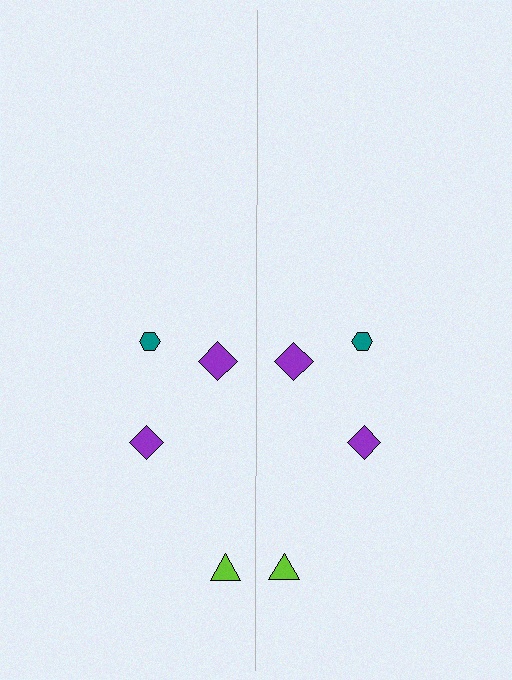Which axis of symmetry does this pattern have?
The pattern has a vertical axis of symmetry running through the center of the image.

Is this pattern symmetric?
Yes, this pattern has bilateral (reflection) symmetry.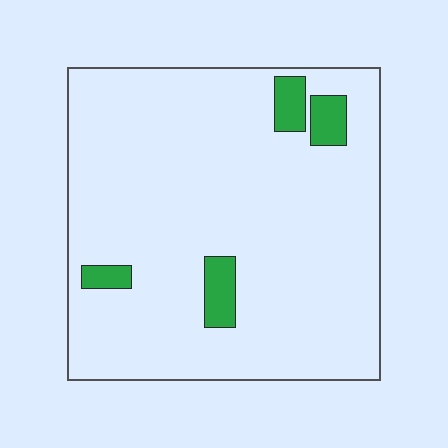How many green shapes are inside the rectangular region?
4.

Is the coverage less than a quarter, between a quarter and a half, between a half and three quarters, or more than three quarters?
Less than a quarter.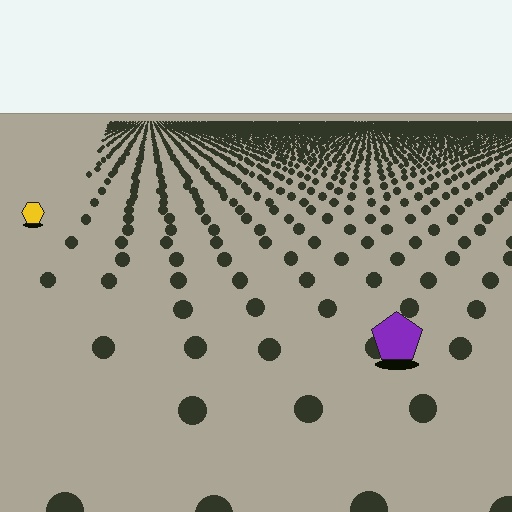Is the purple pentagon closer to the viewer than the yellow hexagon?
Yes. The purple pentagon is closer — you can tell from the texture gradient: the ground texture is coarser near it.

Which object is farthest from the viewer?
The yellow hexagon is farthest from the viewer. It appears smaller and the ground texture around it is denser.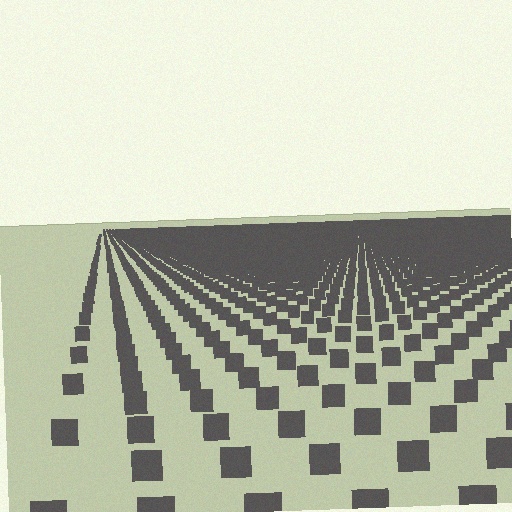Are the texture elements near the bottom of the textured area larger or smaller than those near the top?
Larger. Near the bottom, elements are closer to the viewer and appear at a bigger on-screen size.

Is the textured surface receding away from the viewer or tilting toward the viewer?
The surface is receding away from the viewer. Texture elements get smaller and denser toward the top.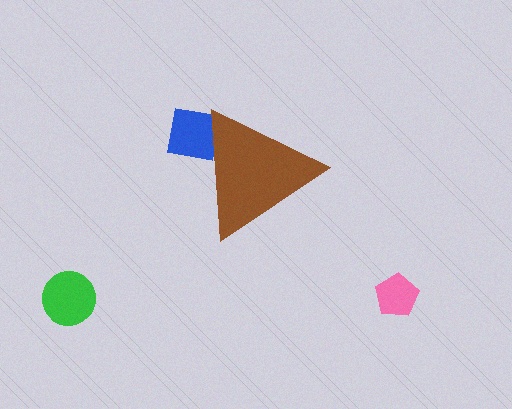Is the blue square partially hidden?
Yes, the blue square is partially hidden behind the brown triangle.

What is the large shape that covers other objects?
A brown triangle.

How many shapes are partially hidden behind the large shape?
1 shape is partially hidden.